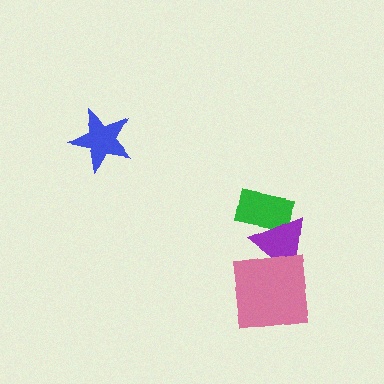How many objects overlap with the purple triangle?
2 objects overlap with the purple triangle.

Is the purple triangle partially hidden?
Yes, it is partially covered by another shape.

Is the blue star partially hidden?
No, no other shape covers it.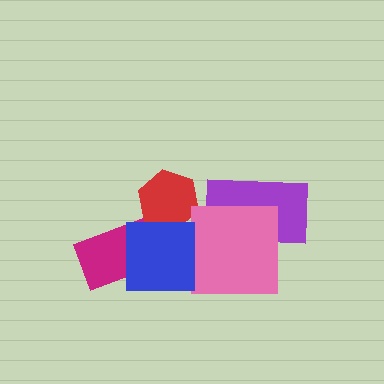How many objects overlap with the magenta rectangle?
1 object overlaps with the magenta rectangle.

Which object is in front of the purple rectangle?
The pink square is in front of the purple rectangle.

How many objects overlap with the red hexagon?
1 object overlaps with the red hexagon.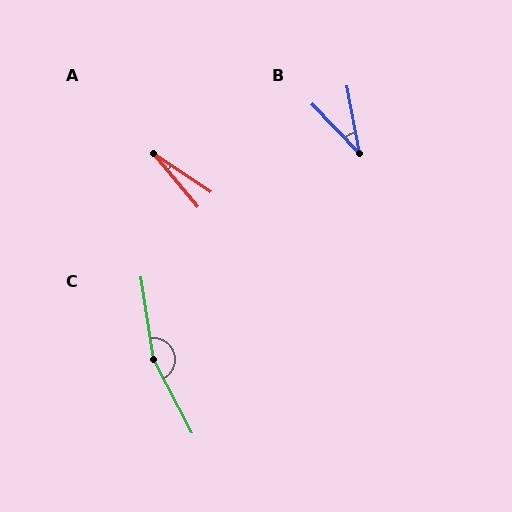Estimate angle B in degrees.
Approximately 34 degrees.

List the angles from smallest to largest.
A (17°), B (34°), C (161°).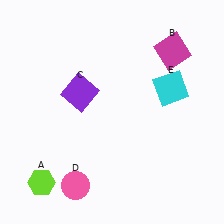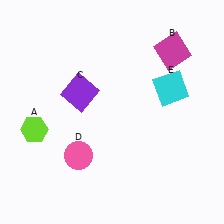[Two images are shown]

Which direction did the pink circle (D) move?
The pink circle (D) moved up.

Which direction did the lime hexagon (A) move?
The lime hexagon (A) moved up.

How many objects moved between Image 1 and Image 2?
2 objects moved between the two images.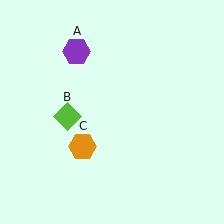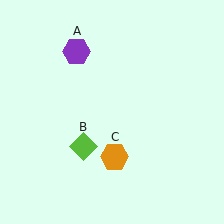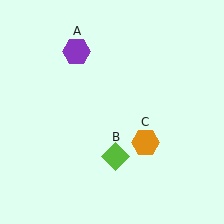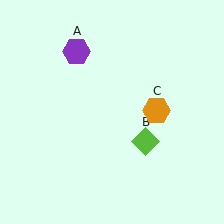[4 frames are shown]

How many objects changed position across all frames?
2 objects changed position: lime diamond (object B), orange hexagon (object C).